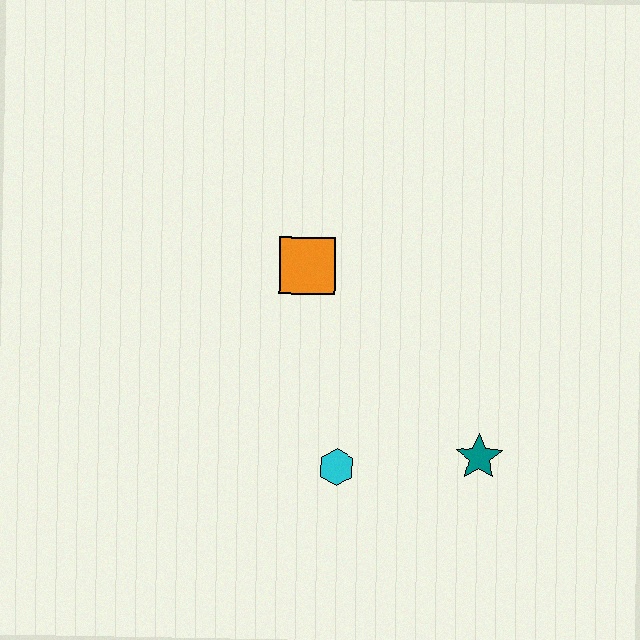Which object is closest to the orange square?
The cyan hexagon is closest to the orange square.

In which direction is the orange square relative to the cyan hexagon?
The orange square is above the cyan hexagon.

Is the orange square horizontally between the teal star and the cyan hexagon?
No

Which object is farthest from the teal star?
The orange square is farthest from the teal star.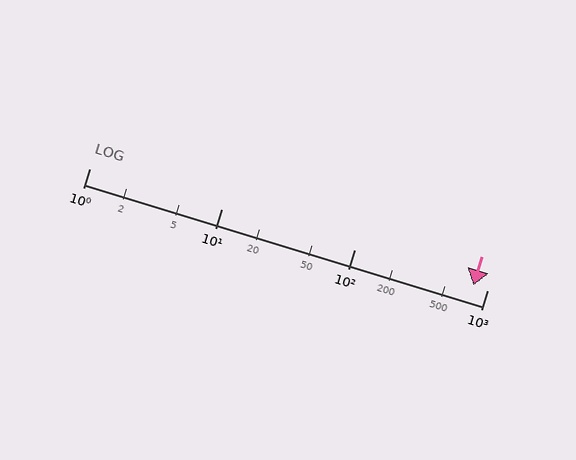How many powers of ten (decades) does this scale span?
The scale spans 3 decades, from 1 to 1000.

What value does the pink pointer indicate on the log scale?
The pointer indicates approximately 790.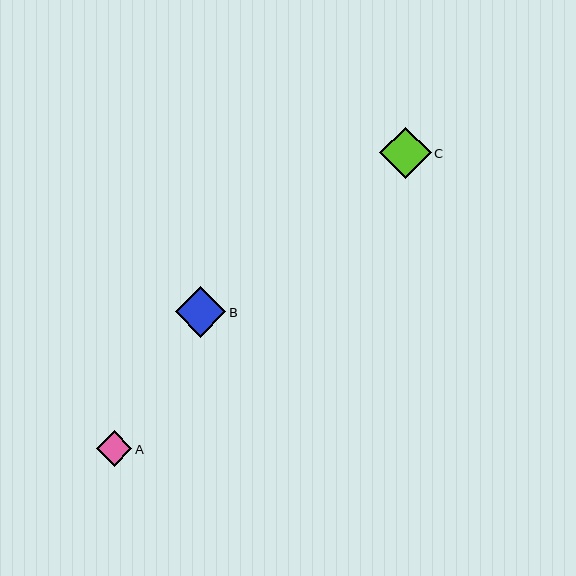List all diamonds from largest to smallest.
From largest to smallest: C, B, A.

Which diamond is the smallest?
Diamond A is the smallest with a size of approximately 35 pixels.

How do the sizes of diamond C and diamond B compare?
Diamond C and diamond B are approximately the same size.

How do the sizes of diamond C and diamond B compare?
Diamond C and diamond B are approximately the same size.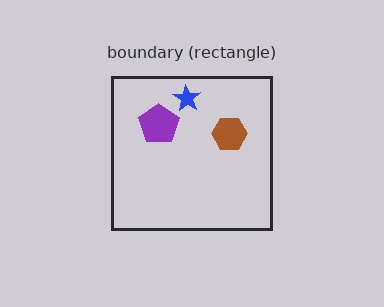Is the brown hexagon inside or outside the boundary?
Inside.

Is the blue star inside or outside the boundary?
Inside.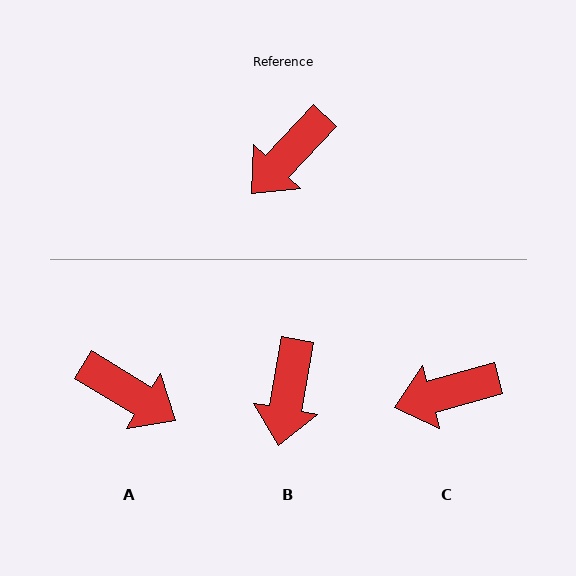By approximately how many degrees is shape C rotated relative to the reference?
Approximately 31 degrees clockwise.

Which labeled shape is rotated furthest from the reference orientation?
A, about 102 degrees away.